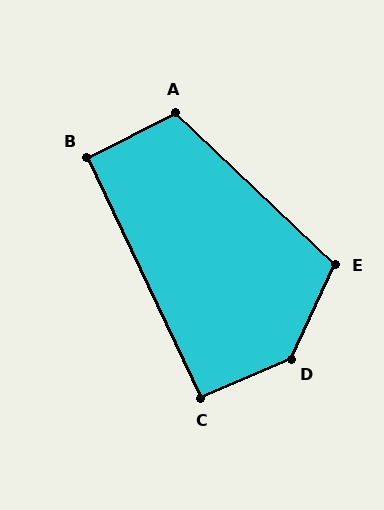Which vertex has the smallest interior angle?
B, at approximately 92 degrees.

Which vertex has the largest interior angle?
D, at approximately 139 degrees.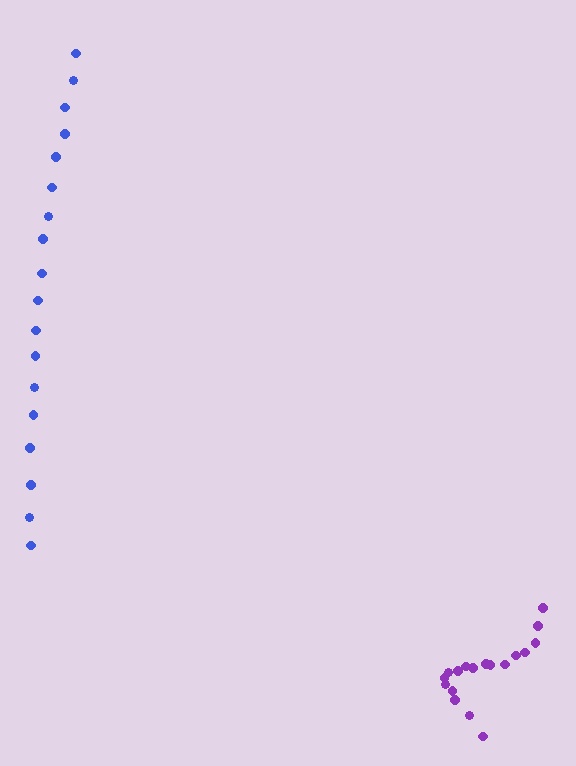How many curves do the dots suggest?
There are 2 distinct paths.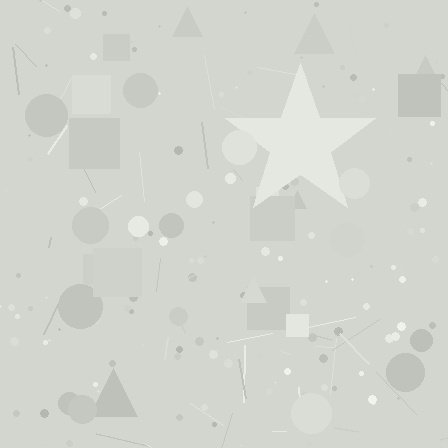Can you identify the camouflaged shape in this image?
The camouflaged shape is a star.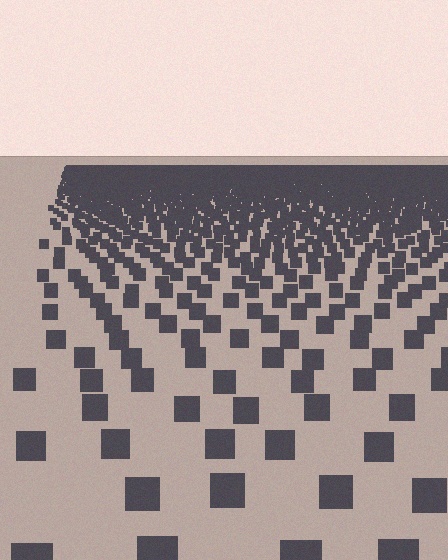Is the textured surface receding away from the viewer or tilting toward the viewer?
The surface is receding away from the viewer. Texture elements get smaller and denser toward the top.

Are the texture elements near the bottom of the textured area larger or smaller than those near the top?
Larger. Near the bottom, elements are closer to the viewer and appear at a bigger on-screen size.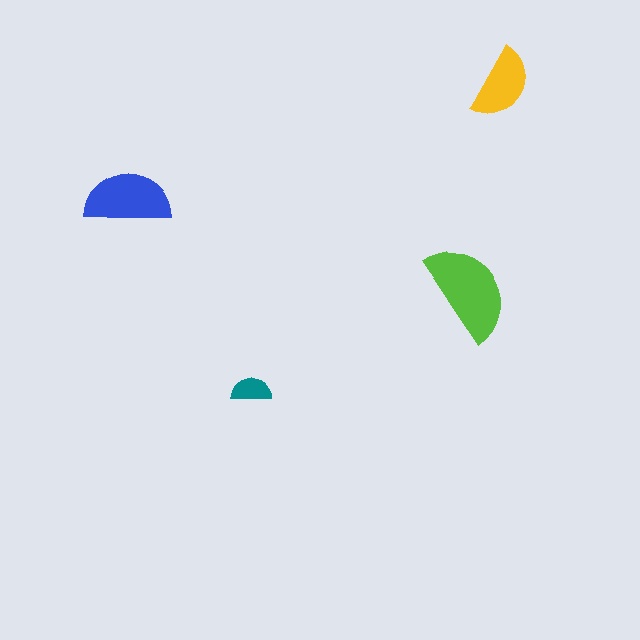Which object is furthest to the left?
The blue semicircle is leftmost.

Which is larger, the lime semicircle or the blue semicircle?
The lime one.